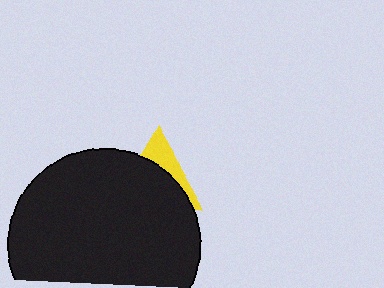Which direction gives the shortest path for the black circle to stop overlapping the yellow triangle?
Moving down gives the shortest separation.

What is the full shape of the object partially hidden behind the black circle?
The partially hidden object is a yellow triangle.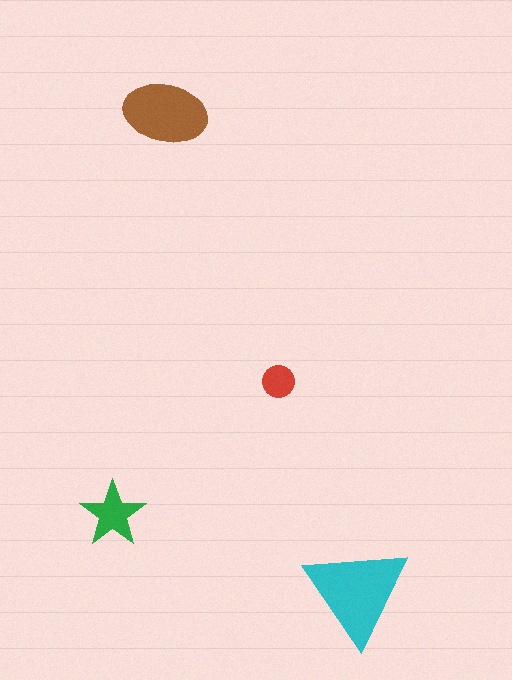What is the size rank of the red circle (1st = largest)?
4th.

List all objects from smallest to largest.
The red circle, the green star, the brown ellipse, the cyan triangle.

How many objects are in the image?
There are 4 objects in the image.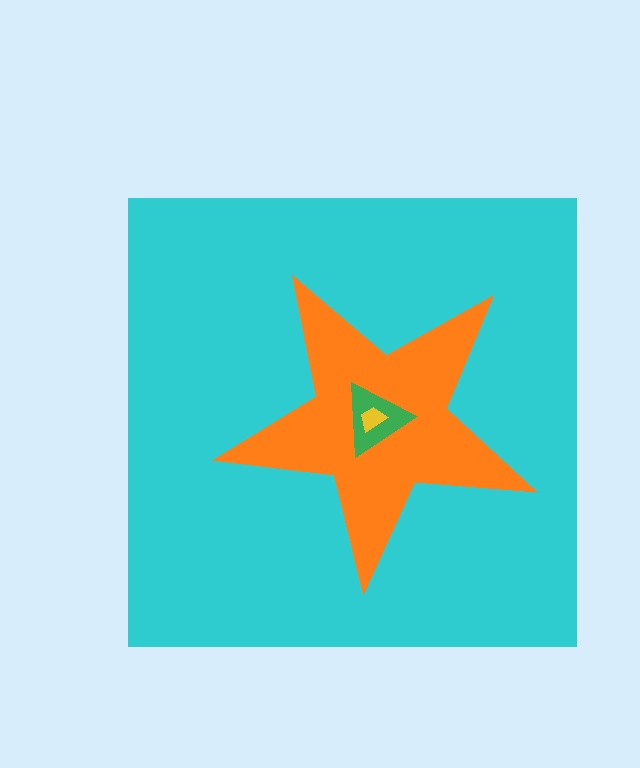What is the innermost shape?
The yellow trapezoid.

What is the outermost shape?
The cyan square.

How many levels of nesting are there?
4.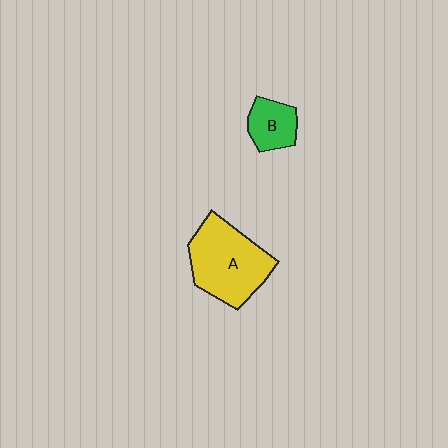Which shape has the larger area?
Shape A (yellow).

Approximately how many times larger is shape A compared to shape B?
Approximately 2.4 times.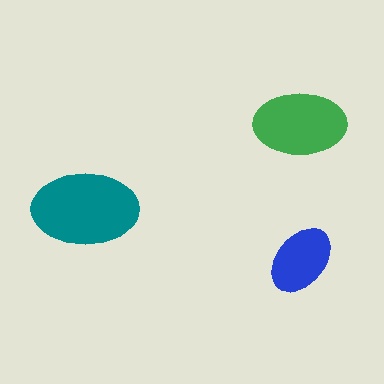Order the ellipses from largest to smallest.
the teal one, the green one, the blue one.